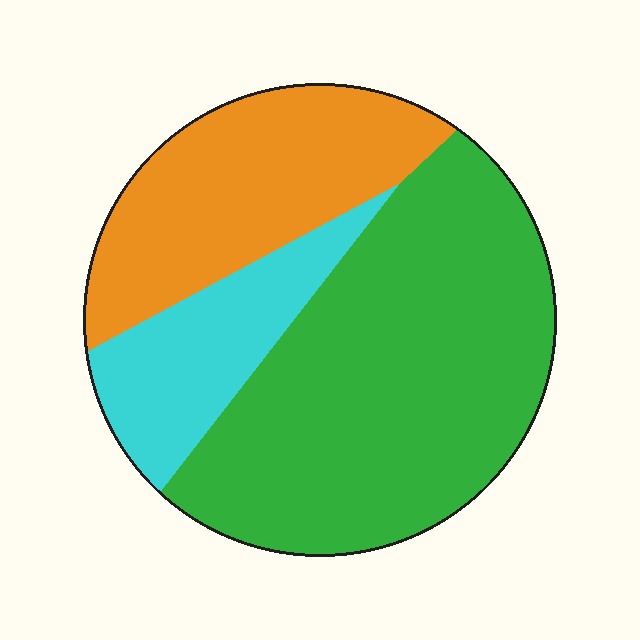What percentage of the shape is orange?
Orange takes up about one quarter (1/4) of the shape.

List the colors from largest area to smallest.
From largest to smallest: green, orange, cyan.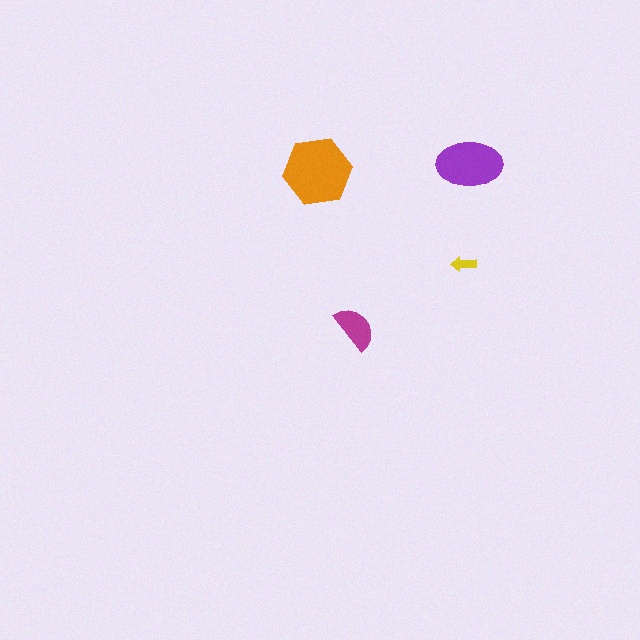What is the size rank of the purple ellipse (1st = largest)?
2nd.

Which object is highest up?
The purple ellipse is topmost.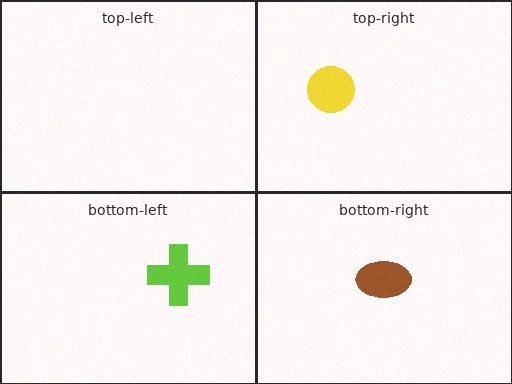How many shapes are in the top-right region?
1.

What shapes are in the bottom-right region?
The brown ellipse.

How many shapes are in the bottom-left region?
1.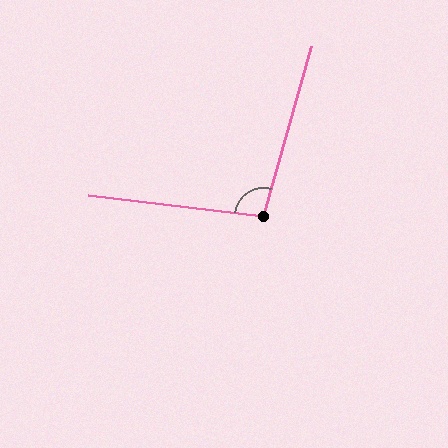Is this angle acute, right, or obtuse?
It is obtuse.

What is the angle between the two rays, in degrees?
Approximately 99 degrees.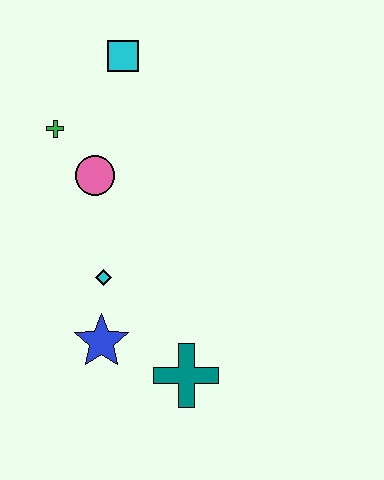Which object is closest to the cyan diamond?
The blue star is closest to the cyan diamond.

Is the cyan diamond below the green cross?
Yes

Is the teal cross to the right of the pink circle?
Yes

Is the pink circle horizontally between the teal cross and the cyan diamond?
No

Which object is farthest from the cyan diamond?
The cyan square is farthest from the cyan diamond.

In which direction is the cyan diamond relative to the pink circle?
The cyan diamond is below the pink circle.